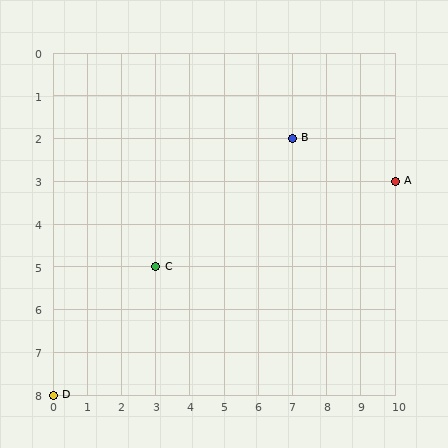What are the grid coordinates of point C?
Point C is at grid coordinates (3, 5).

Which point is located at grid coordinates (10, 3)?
Point A is at (10, 3).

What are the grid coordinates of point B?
Point B is at grid coordinates (7, 2).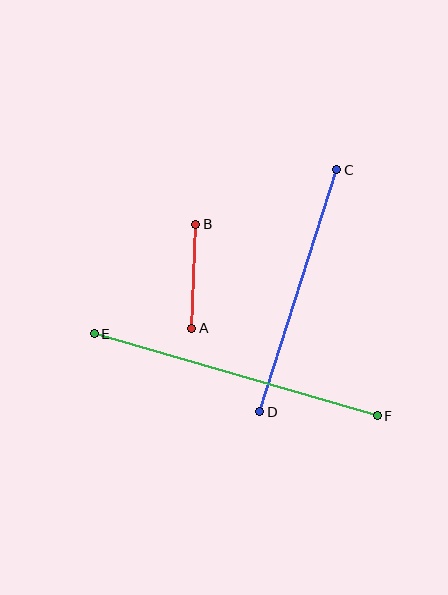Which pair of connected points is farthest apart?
Points E and F are farthest apart.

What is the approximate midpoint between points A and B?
The midpoint is at approximately (194, 276) pixels.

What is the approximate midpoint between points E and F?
The midpoint is at approximately (236, 375) pixels.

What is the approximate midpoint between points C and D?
The midpoint is at approximately (298, 291) pixels.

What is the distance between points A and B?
The distance is approximately 104 pixels.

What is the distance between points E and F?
The distance is approximately 294 pixels.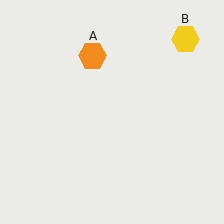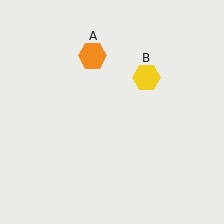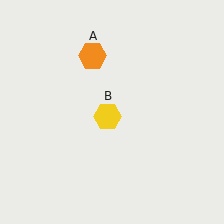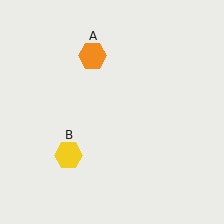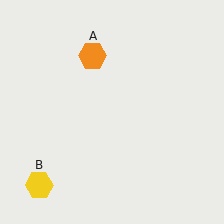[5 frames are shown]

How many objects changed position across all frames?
1 object changed position: yellow hexagon (object B).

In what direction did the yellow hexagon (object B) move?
The yellow hexagon (object B) moved down and to the left.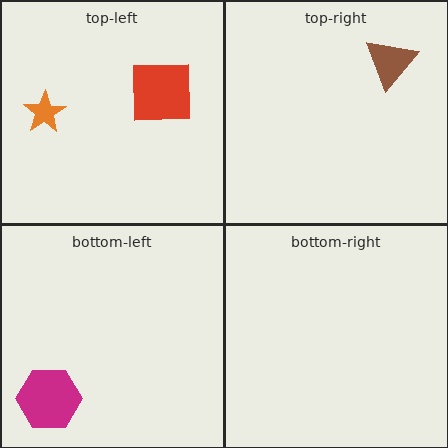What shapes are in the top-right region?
The brown triangle.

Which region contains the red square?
The top-left region.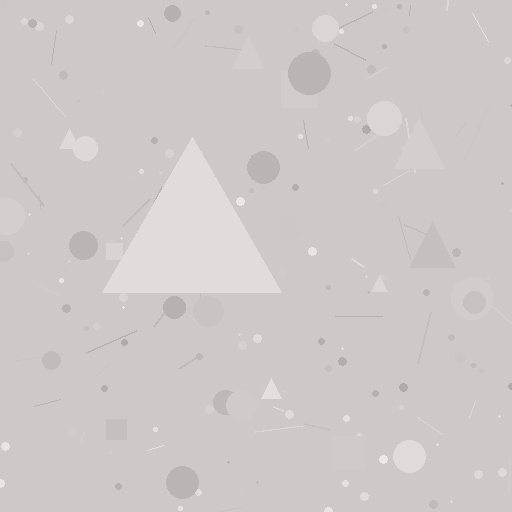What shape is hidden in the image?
A triangle is hidden in the image.